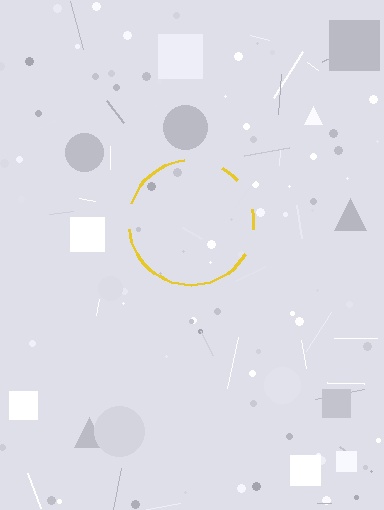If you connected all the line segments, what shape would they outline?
They would outline a circle.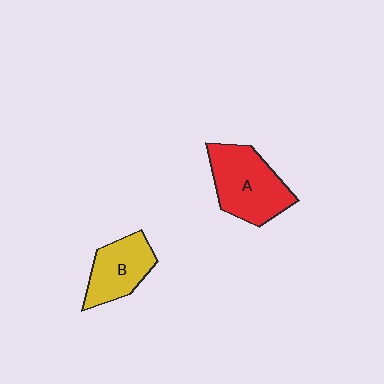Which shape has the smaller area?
Shape B (yellow).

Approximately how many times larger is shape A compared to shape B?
Approximately 1.4 times.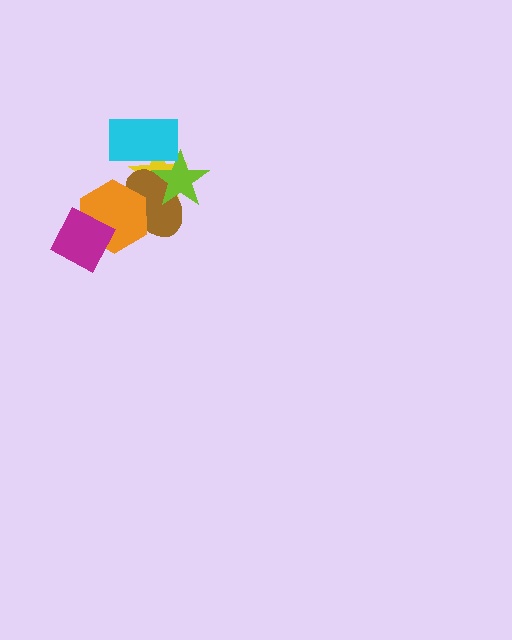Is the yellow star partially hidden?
Yes, it is partially covered by another shape.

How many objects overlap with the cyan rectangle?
3 objects overlap with the cyan rectangle.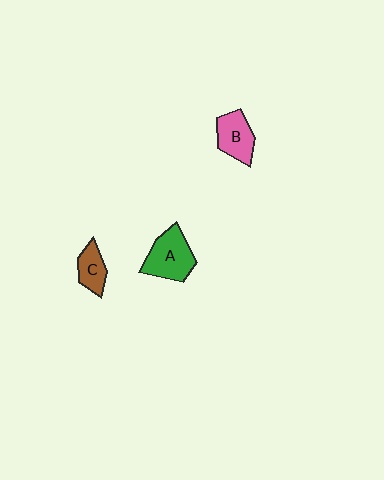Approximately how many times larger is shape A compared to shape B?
Approximately 1.3 times.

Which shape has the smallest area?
Shape C (brown).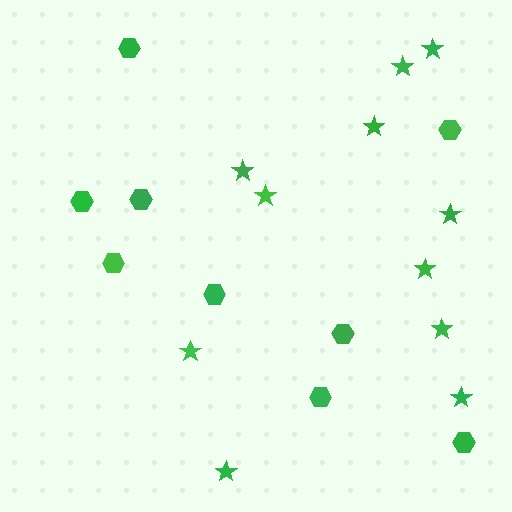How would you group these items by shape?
There are 2 groups: one group of stars (11) and one group of hexagons (9).